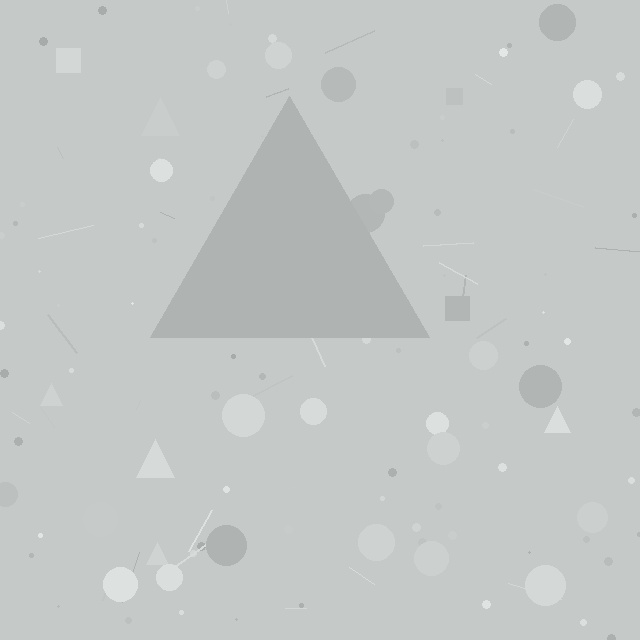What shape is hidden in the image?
A triangle is hidden in the image.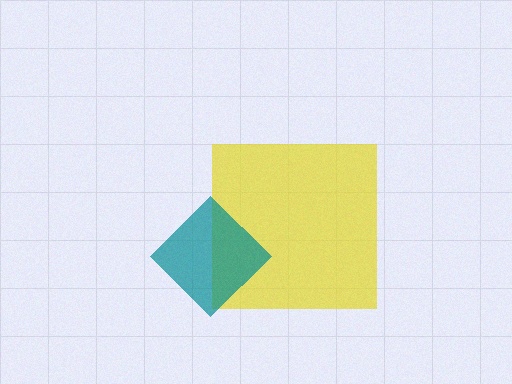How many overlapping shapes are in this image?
There are 2 overlapping shapes in the image.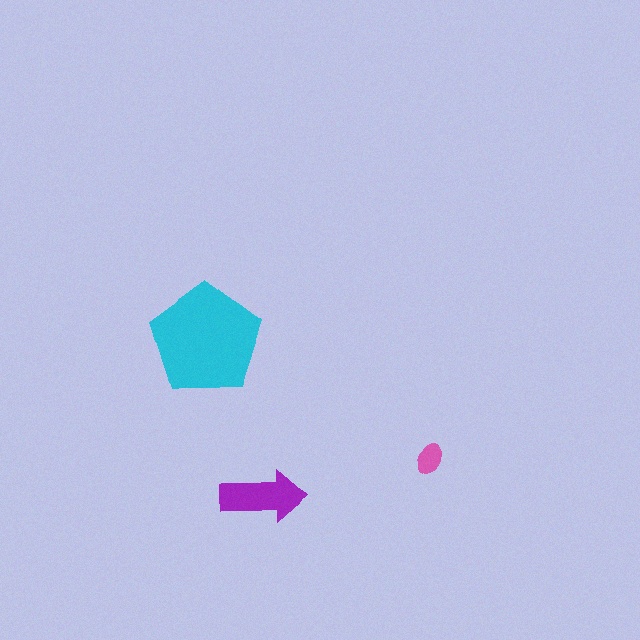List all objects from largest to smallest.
The cyan pentagon, the purple arrow, the pink ellipse.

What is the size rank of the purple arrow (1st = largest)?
2nd.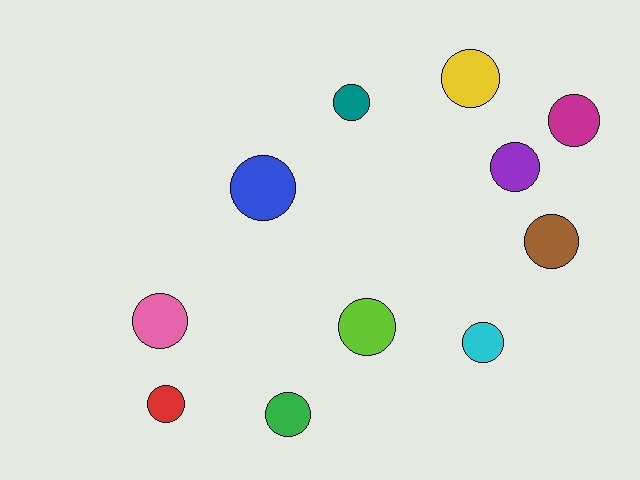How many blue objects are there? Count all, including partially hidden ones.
There is 1 blue object.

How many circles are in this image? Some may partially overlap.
There are 11 circles.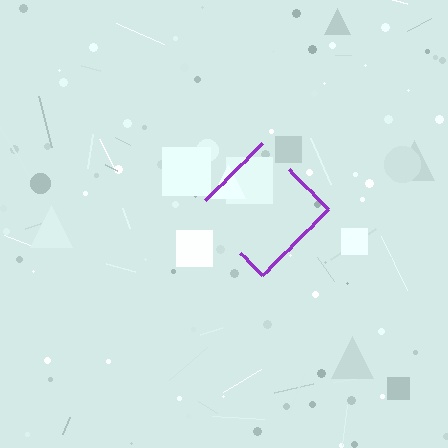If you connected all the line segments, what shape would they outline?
They would outline a diamond.